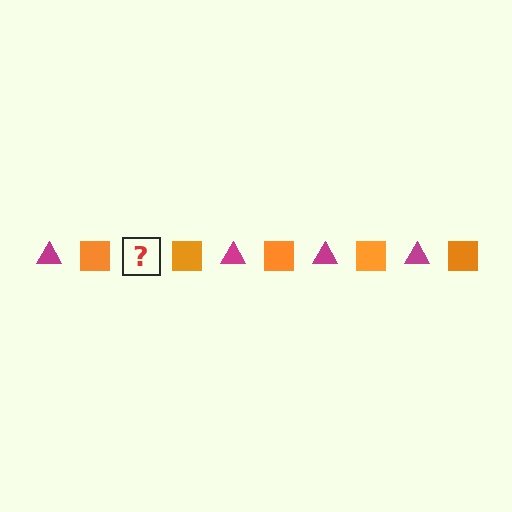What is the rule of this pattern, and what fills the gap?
The rule is that the pattern alternates between magenta triangle and orange square. The gap should be filled with a magenta triangle.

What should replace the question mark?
The question mark should be replaced with a magenta triangle.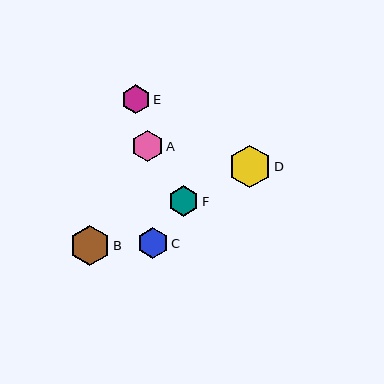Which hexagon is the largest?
Hexagon D is the largest with a size of approximately 43 pixels.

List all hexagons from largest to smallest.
From largest to smallest: D, B, A, C, F, E.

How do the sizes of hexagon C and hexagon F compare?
Hexagon C and hexagon F are approximately the same size.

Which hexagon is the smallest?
Hexagon E is the smallest with a size of approximately 29 pixels.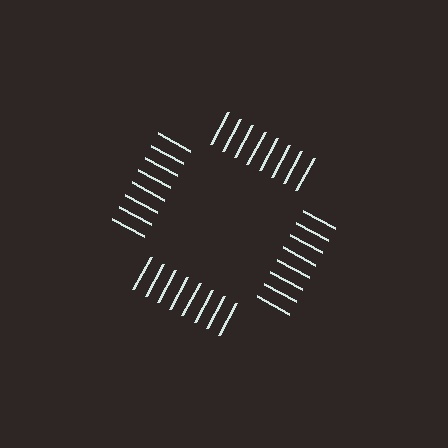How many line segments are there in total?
32 — 8 along each of the 4 edges.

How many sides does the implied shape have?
4 sides — the line-ends trace a square.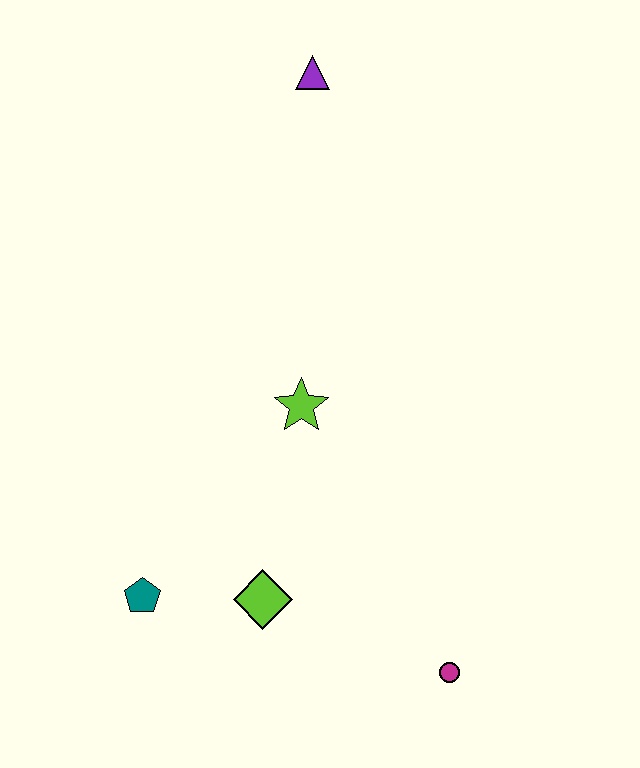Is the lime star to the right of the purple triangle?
No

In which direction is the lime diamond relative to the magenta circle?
The lime diamond is to the left of the magenta circle.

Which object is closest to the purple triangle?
The lime star is closest to the purple triangle.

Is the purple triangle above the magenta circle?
Yes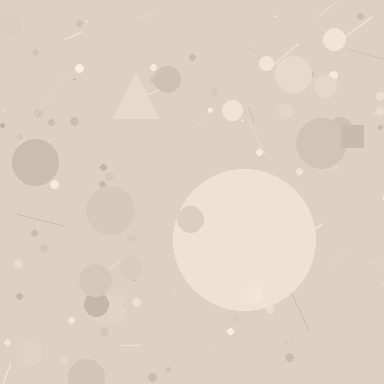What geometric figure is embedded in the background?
A circle is embedded in the background.